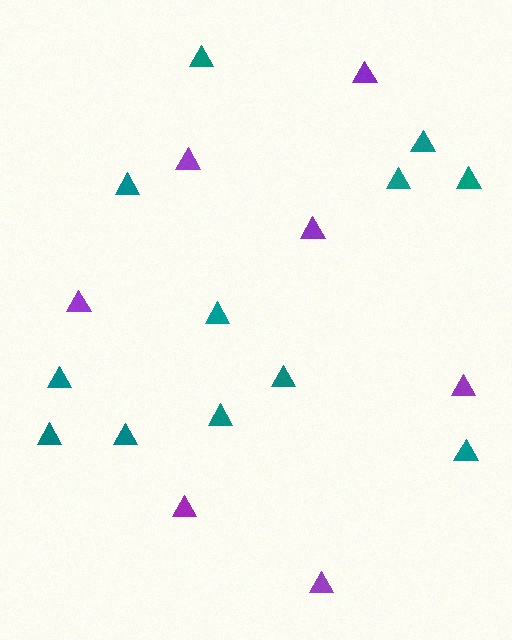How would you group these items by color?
There are 2 groups: one group of purple triangles (7) and one group of teal triangles (12).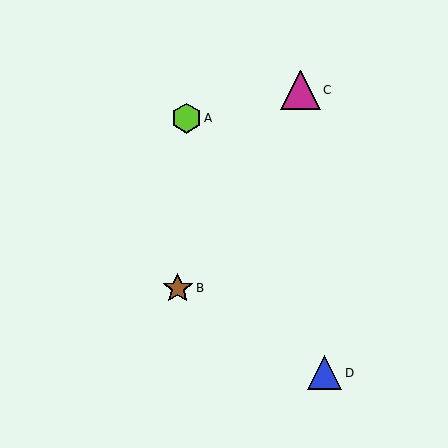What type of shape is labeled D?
Shape D is a blue triangle.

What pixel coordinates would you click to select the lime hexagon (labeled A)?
Click at (186, 118) to select the lime hexagon A.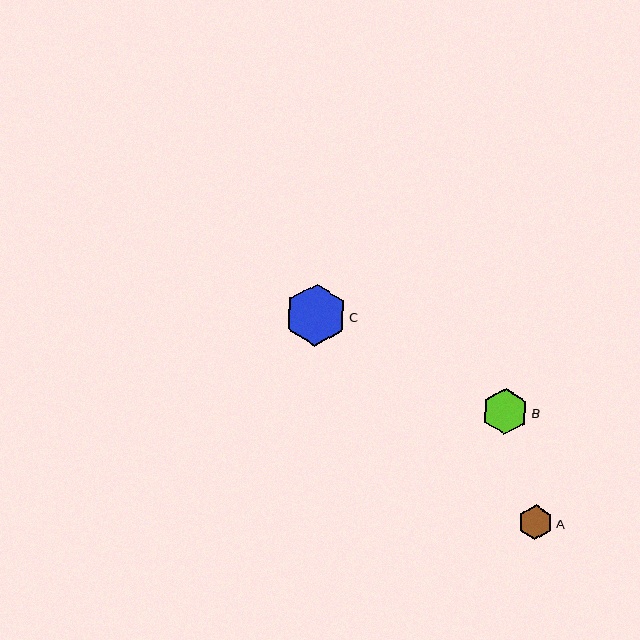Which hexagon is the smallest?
Hexagon A is the smallest with a size of approximately 35 pixels.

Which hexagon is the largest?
Hexagon C is the largest with a size of approximately 62 pixels.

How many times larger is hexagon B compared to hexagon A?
Hexagon B is approximately 1.3 times the size of hexagon A.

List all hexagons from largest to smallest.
From largest to smallest: C, B, A.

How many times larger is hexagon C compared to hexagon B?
Hexagon C is approximately 1.3 times the size of hexagon B.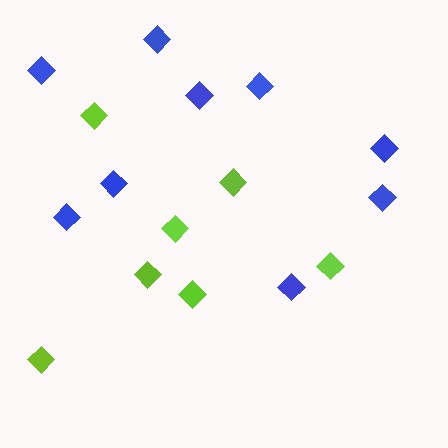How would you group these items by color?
There are 2 groups: one group of lime diamonds (7) and one group of blue diamonds (9).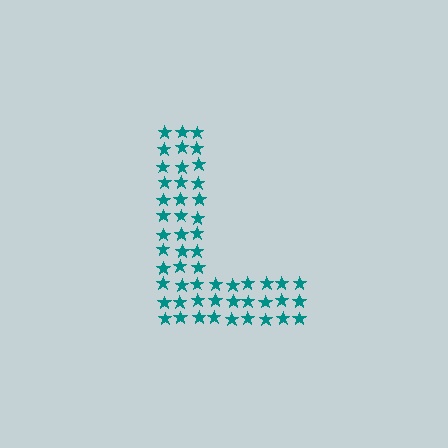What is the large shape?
The large shape is the letter L.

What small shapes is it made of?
It is made of small stars.